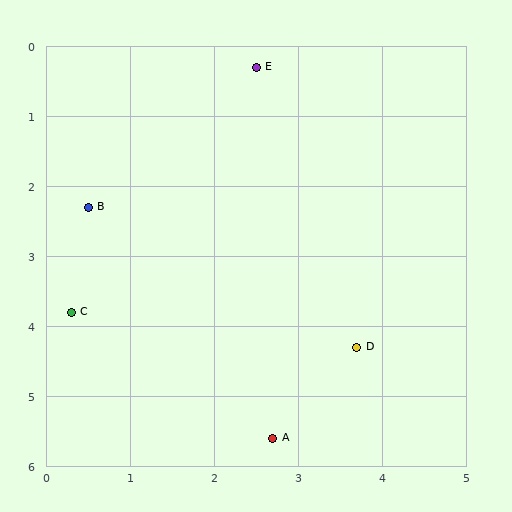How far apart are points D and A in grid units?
Points D and A are about 1.6 grid units apart.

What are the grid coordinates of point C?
Point C is at approximately (0.3, 3.8).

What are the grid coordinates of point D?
Point D is at approximately (3.7, 4.3).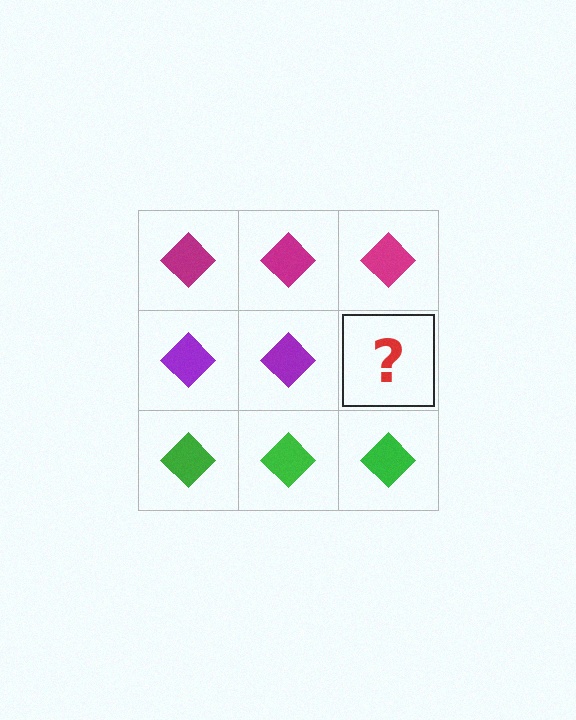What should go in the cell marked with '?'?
The missing cell should contain a purple diamond.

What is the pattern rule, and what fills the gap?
The rule is that each row has a consistent color. The gap should be filled with a purple diamond.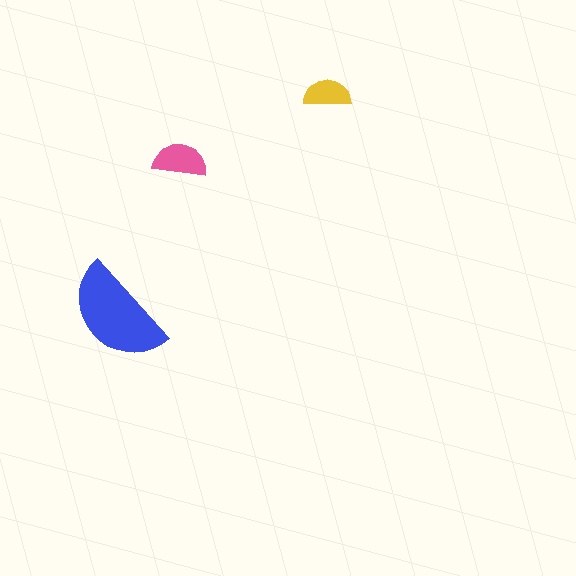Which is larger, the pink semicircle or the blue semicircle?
The blue one.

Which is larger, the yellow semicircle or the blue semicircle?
The blue one.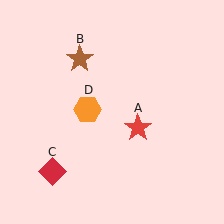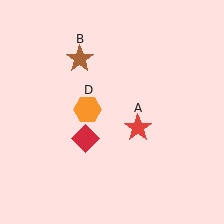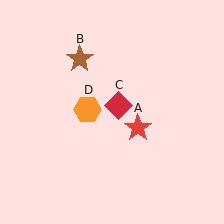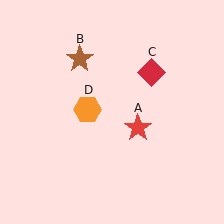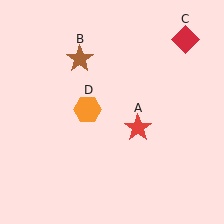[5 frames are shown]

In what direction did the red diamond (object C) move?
The red diamond (object C) moved up and to the right.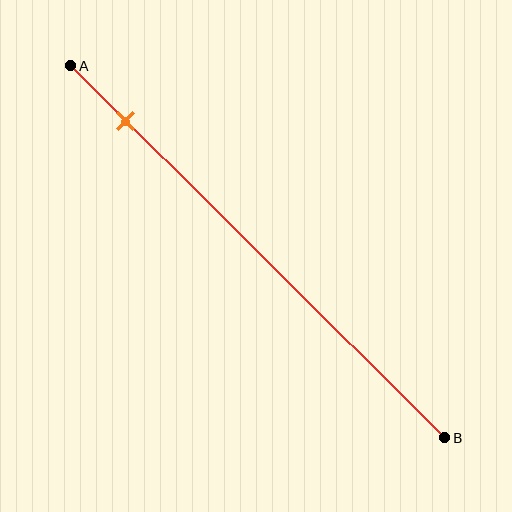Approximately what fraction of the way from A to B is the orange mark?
The orange mark is approximately 15% of the way from A to B.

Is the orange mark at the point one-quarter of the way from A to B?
No, the mark is at about 15% from A, not at the 25% one-quarter point.